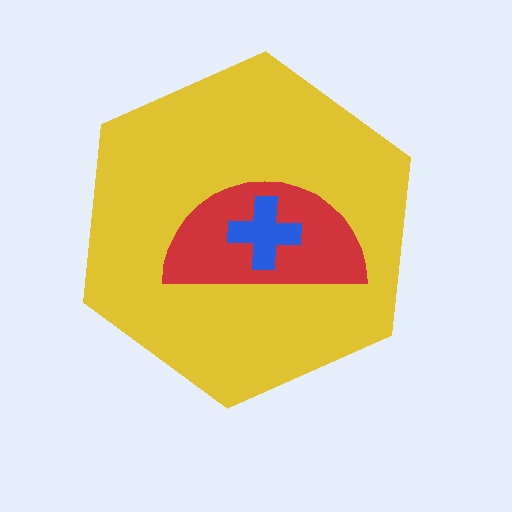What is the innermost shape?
The blue cross.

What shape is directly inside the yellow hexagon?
The red semicircle.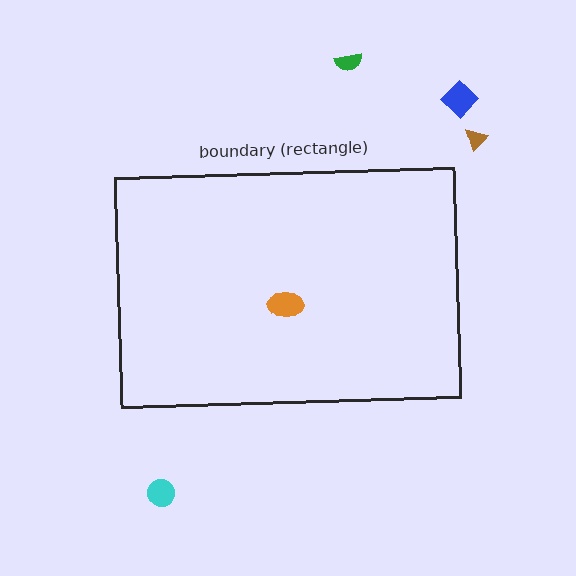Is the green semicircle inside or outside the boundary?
Outside.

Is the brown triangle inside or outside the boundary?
Outside.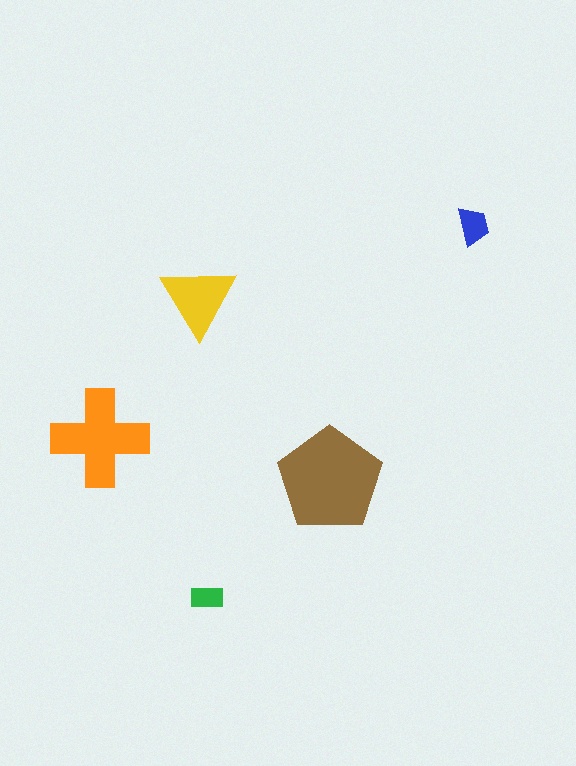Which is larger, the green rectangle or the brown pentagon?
The brown pentagon.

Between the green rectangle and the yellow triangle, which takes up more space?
The yellow triangle.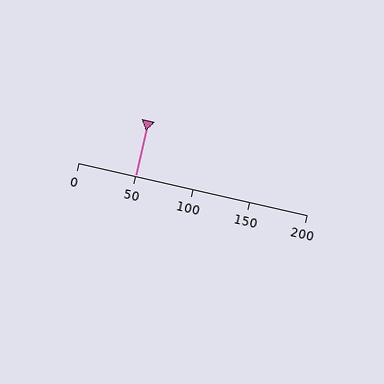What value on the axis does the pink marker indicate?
The marker indicates approximately 50.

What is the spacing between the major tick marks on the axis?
The major ticks are spaced 50 apart.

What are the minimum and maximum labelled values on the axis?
The axis runs from 0 to 200.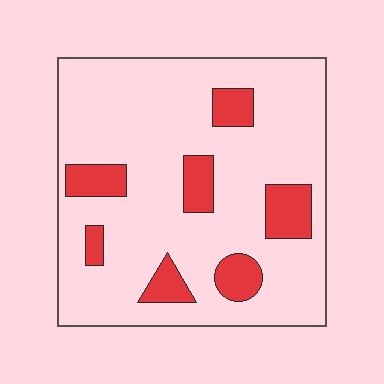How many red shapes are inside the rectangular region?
7.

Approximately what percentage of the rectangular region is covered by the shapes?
Approximately 15%.